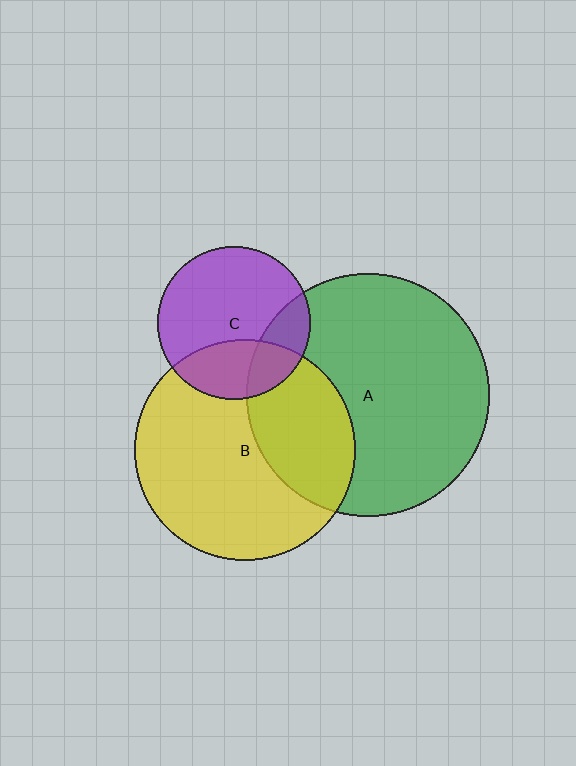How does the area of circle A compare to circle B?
Approximately 1.2 times.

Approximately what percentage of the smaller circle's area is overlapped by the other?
Approximately 20%.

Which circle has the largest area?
Circle A (green).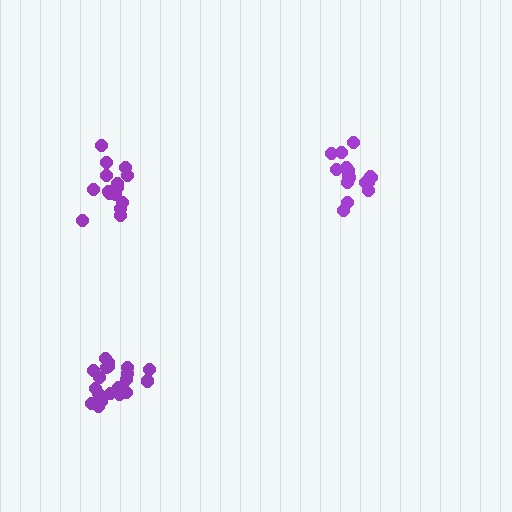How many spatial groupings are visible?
There are 3 spatial groupings.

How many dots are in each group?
Group 1: 15 dots, Group 2: 17 dots, Group 3: 20 dots (52 total).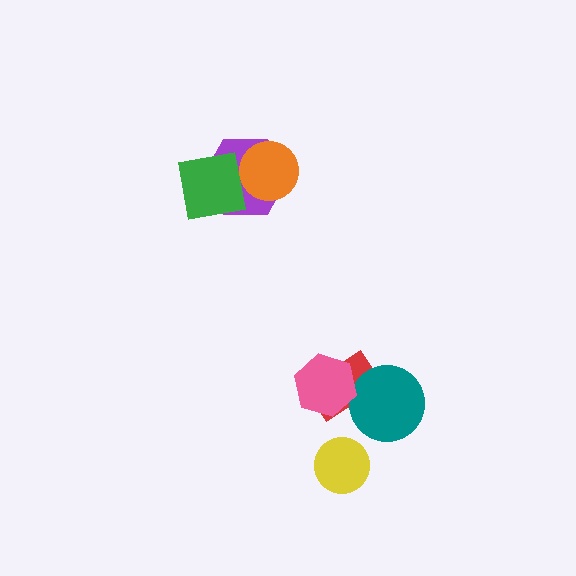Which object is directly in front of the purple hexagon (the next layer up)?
The green square is directly in front of the purple hexagon.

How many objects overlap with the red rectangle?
2 objects overlap with the red rectangle.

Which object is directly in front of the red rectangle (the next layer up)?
The teal circle is directly in front of the red rectangle.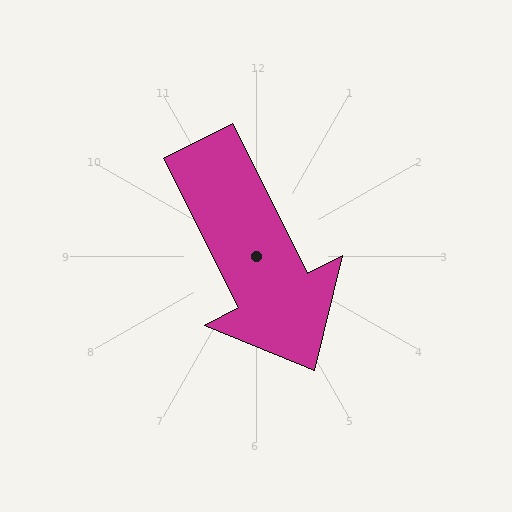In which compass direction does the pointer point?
Southeast.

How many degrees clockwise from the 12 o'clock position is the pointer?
Approximately 153 degrees.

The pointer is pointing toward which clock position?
Roughly 5 o'clock.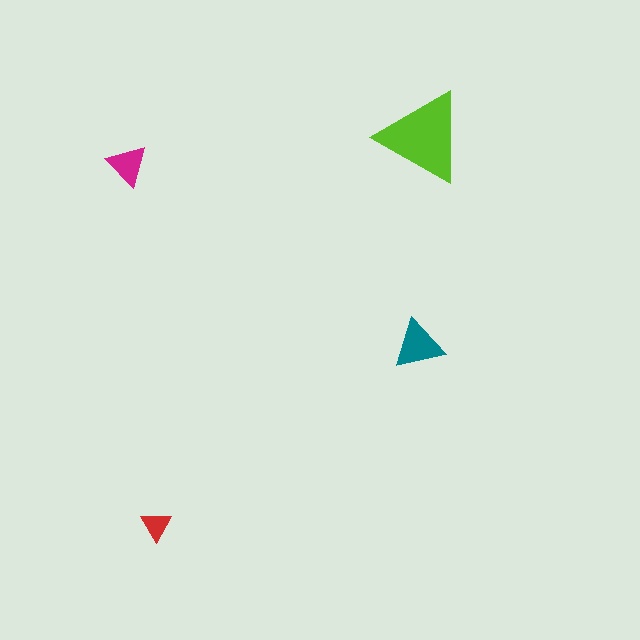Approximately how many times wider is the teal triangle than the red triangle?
About 1.5 times wider.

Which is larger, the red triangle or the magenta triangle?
The magenta one.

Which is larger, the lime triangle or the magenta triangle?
The lime one.